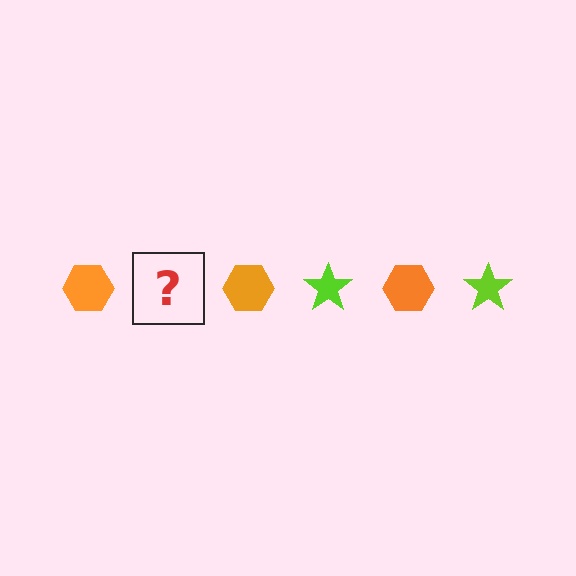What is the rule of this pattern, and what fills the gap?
The rule is that the pattern alternates between orange hexagon and lime star. The gap should be filled with a lime star.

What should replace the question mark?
The question mark should be replaced with a lime star.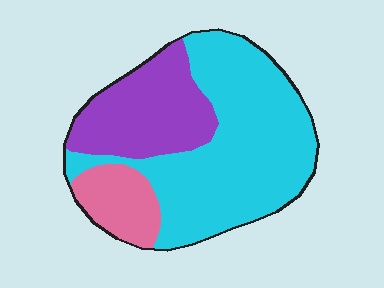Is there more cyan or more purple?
Cyan.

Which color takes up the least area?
Pink, at roughly 15%.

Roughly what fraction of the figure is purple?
Purple takes up about one quarter (1/4) of the figure.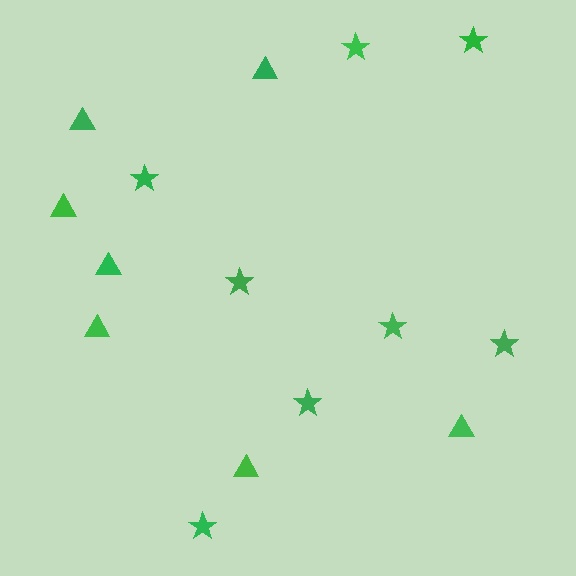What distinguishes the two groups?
There are 2 groups: one group of triangles (7) and one group of stars (8).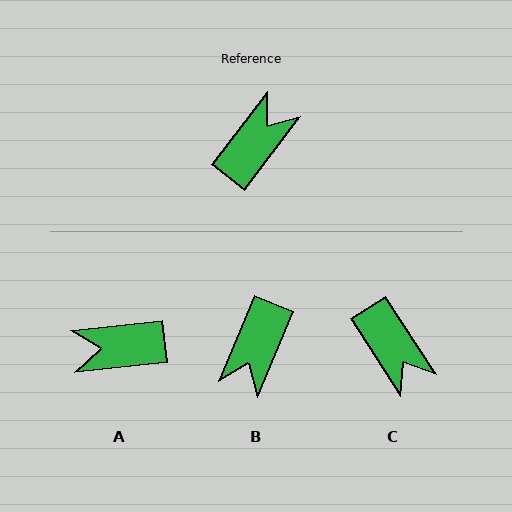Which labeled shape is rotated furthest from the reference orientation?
B, about 165 degrees away.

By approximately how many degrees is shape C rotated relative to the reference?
Approximately 109 degrees clockwise.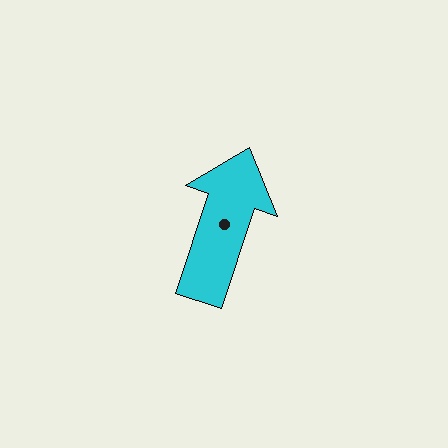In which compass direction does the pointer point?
North.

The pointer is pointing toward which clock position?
Roughly 1 o'clock.